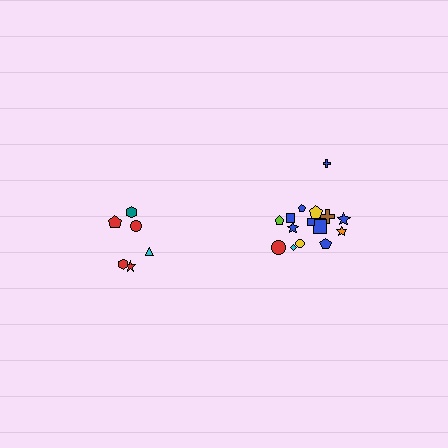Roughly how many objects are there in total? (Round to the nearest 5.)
Roughly 20 objects in total.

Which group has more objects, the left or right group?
The right group.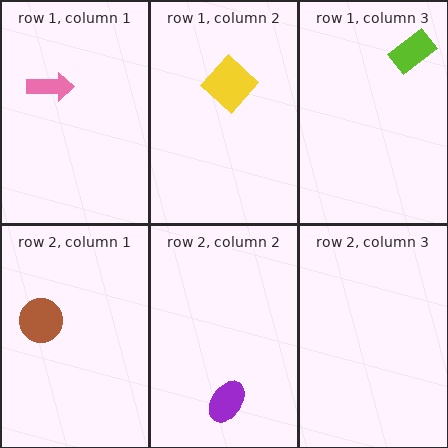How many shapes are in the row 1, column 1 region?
1.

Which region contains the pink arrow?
The row 1, column 1 region.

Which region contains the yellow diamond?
The row 1, column 2 region.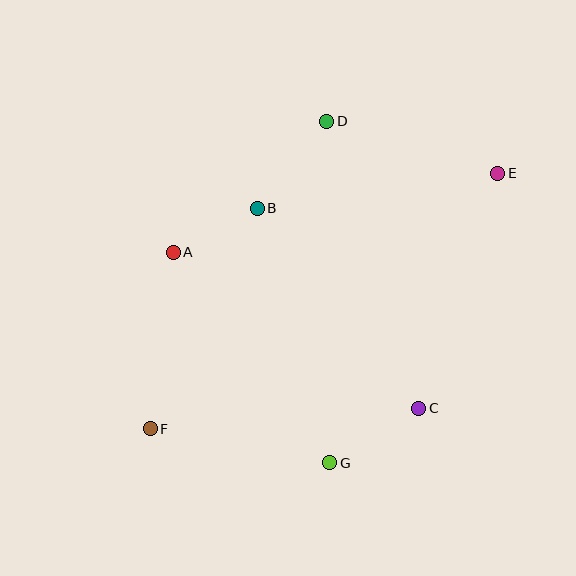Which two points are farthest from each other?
Points E and F are farthest from each other.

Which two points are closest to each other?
Points A and B are closest to each other.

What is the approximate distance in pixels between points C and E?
The distance between C and E is approximately 248 pixels.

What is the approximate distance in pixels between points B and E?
The distance between B and E is approximately 243 pixels.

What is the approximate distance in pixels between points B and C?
The distance between B and C is approximately 257 pixels.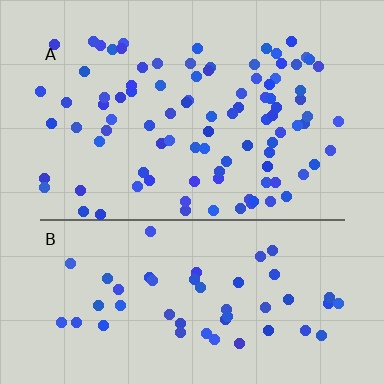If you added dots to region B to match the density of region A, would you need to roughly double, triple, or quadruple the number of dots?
Approximately double.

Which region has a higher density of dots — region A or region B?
A (the top).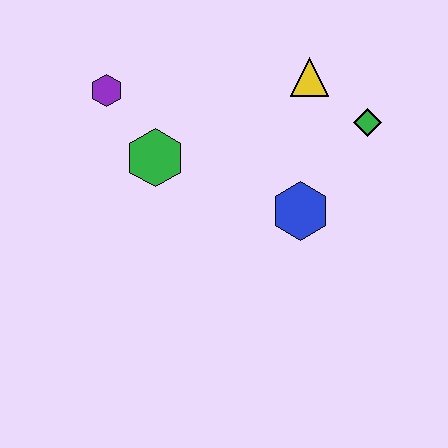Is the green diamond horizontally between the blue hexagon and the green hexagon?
No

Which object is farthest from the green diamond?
The purple hexagon is farthest from the green diamond.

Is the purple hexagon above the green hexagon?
Yes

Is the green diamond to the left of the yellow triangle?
No